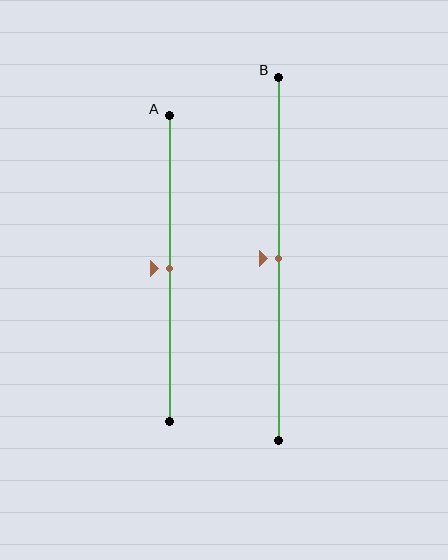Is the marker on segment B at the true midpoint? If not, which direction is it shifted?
Yes, the marker on segment B is at the true midpoint.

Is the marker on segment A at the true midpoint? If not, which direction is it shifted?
Yes, the marker on segment A is at the true midpoint.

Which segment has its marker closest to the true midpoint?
Segment A has its marker closest to the true midpoint.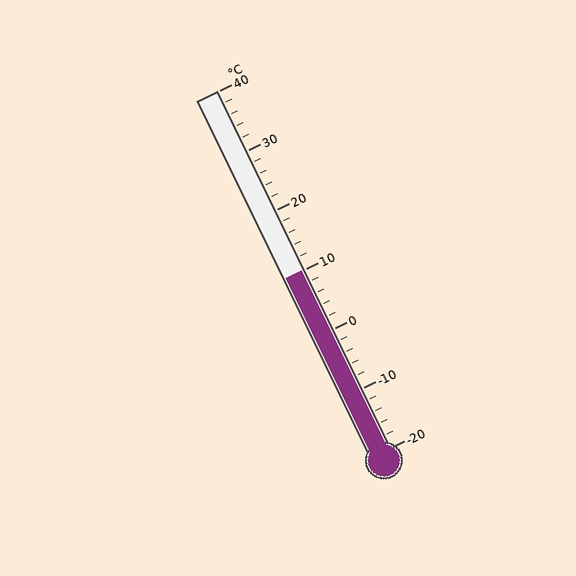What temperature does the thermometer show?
The thermometer shows approximately 10°C.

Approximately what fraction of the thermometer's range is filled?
The thermometer is filled to approximately 50% of its range.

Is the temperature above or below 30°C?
The temperature is below 30°C.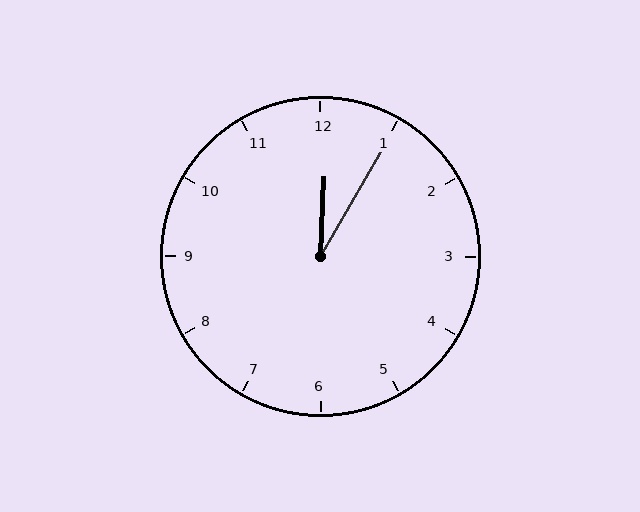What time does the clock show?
12:05.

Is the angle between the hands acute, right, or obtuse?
It is acute.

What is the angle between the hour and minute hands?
Approximately 28 degrees.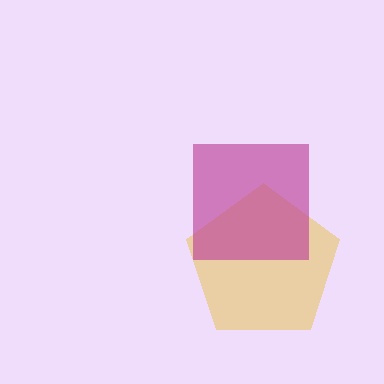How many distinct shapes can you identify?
There are 2 distinct shapes: a yellow pentagon, a magenta square.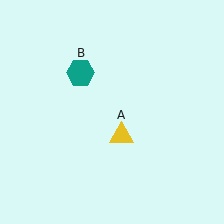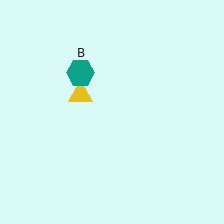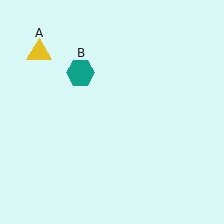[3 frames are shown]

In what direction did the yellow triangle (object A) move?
The yellow triangle (object A) moved up and to the left.